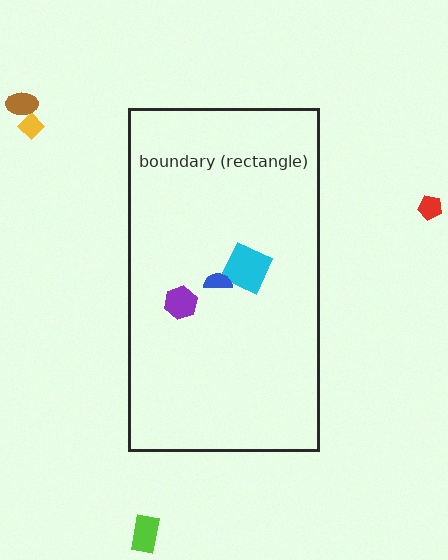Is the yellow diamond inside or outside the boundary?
Outside.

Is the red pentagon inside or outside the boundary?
Outside.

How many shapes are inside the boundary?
3 inside, 4 outside.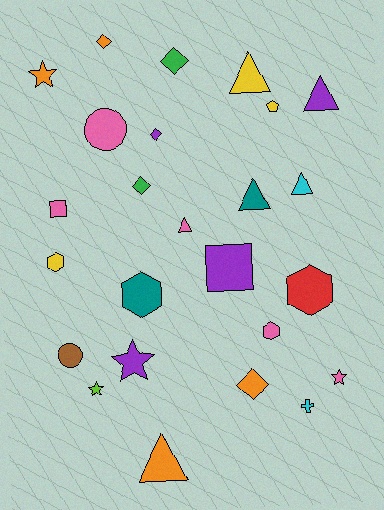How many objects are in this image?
There are 25 objects.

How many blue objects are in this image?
There are no blue objects.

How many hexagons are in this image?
There are 4 hexagons.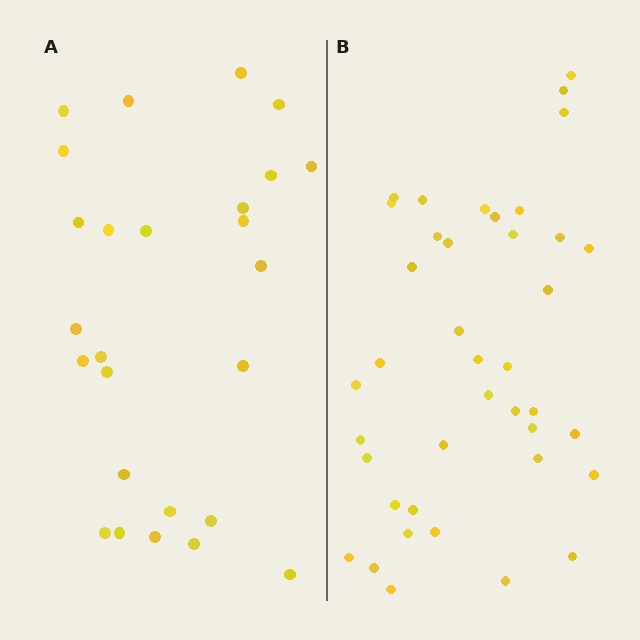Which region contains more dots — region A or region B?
Region B (the right region) has more dots.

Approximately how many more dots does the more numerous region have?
Region B has approximately 15 more dots than region A.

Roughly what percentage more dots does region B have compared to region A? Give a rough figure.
About 55% more.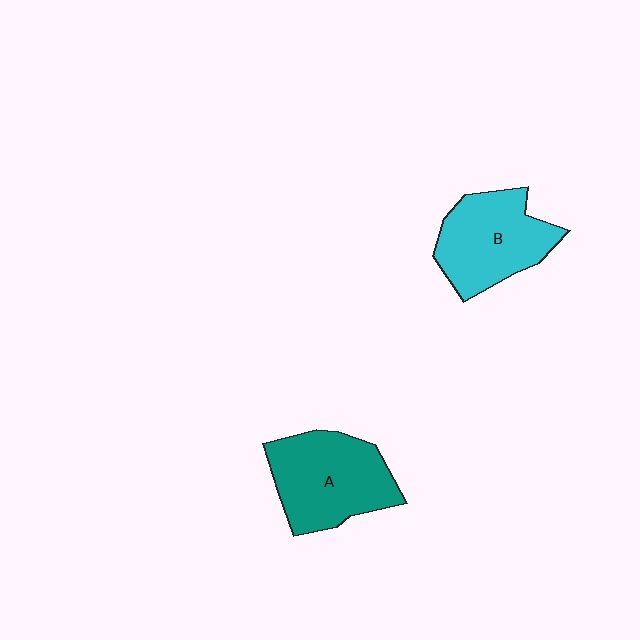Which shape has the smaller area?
Shape B (cyan).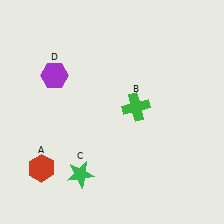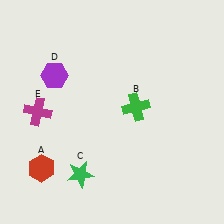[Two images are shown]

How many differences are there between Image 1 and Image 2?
There is 1 difference between the two images.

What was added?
A magenta cross (E) was added in Image 2.